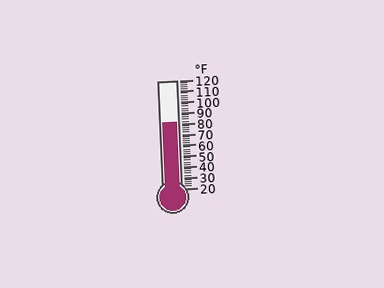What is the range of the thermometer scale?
The thermometer scale ranges from 20°F to 120°F.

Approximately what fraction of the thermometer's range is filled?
The thermometer is filled to approximately 60% of its range.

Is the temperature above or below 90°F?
The temperature is below 90°F.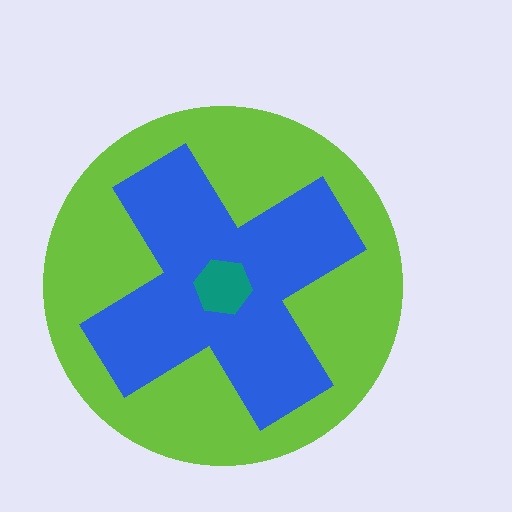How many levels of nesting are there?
3.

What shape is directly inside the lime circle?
The blue cross.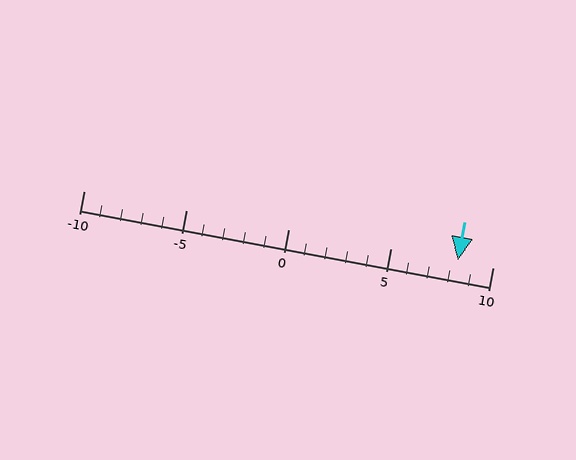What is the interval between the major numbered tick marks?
The major tick marks are spaced 5 units apart.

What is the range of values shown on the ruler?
The ruler shows values from -10 to 10.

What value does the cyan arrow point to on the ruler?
The cyan arrow points to approximately 8.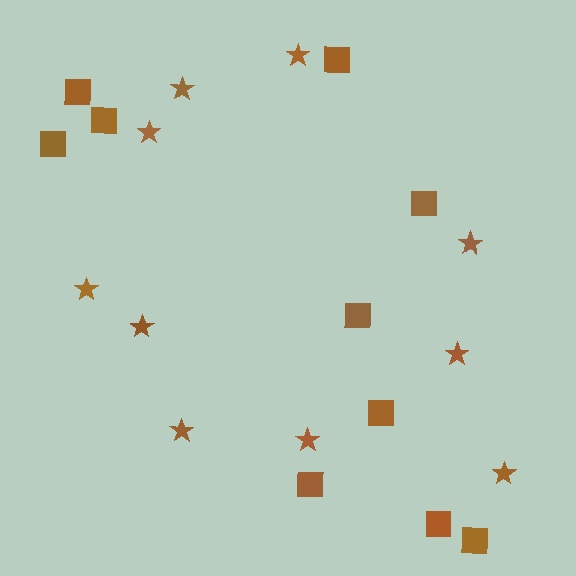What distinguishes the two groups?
There are 2 groups: one group of squares (10) and one group of stars (10).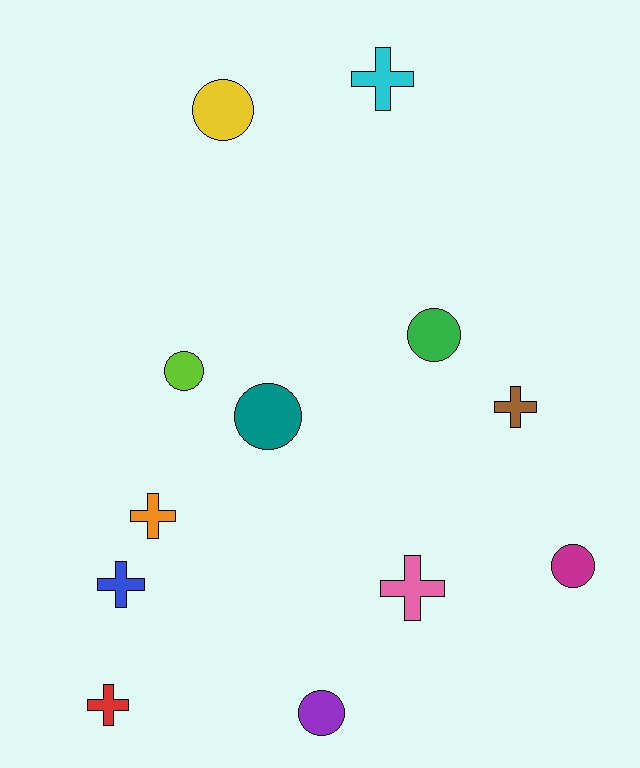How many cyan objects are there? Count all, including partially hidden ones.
There is 1 cyan object.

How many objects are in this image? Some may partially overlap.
There are 12 objects.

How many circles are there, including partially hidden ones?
There are 6 circles.